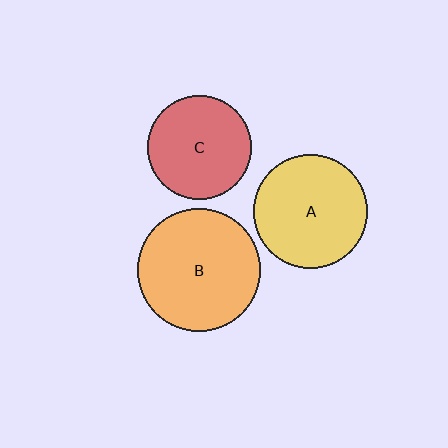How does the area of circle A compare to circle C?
Approximately 1.2 times.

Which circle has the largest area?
Circle B (orange).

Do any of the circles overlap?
No, none of the circles overlap.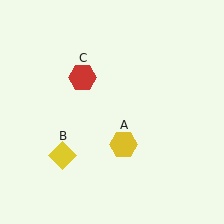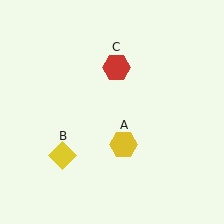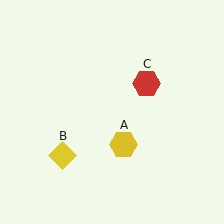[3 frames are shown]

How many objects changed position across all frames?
1 object changed position: red hexagon (object C).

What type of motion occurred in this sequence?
The red hexagon (object C) rotated clockwise around the center of the scene.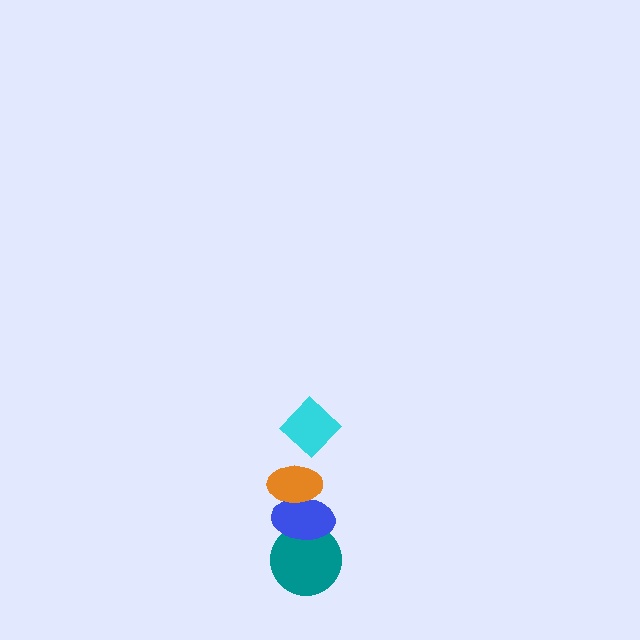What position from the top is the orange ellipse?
The orange ellipse is 2nd from the top.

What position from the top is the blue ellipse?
The blue ellipse is 3rd from the top.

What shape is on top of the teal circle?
The blue ellipse is on top of the teal circle.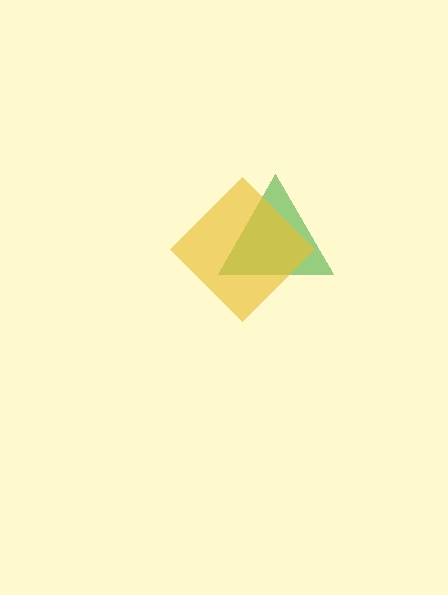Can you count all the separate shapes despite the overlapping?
Yes, there are 2 separate shapes.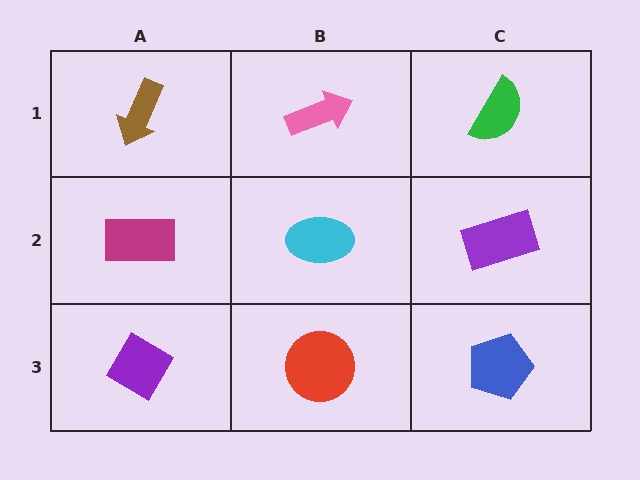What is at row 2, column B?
A cyan ellipse.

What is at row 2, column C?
A purple rectangle.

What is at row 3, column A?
A purple diamond.